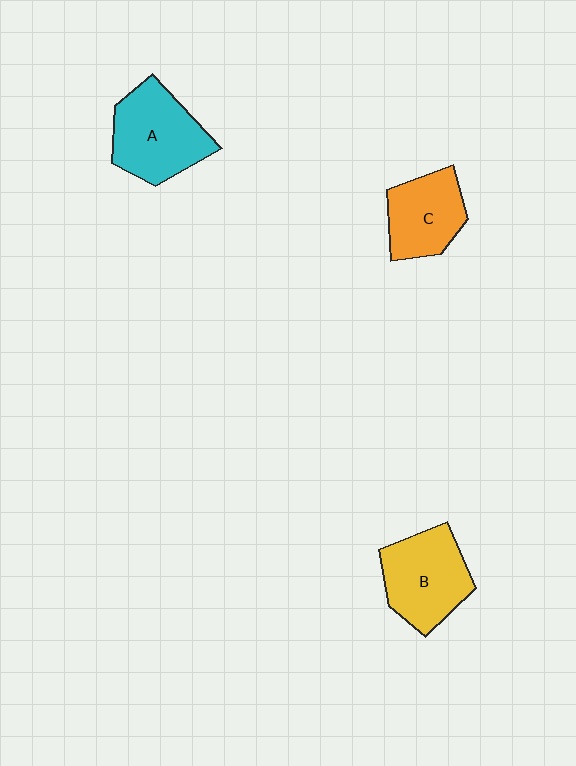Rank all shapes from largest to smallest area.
From largest to smallest: A (cyan), B (yellow), C (orange).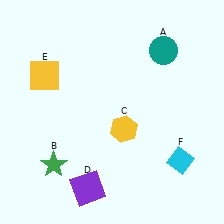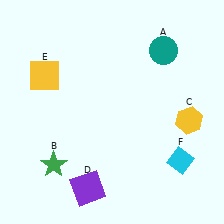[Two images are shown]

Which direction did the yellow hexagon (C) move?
The yellow hexagon (C) moved right.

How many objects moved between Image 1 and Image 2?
1 object moved between the two images.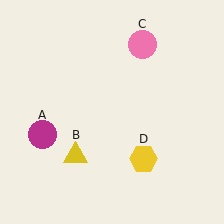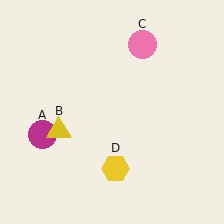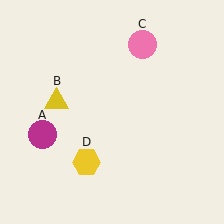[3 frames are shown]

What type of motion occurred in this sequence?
The yellow triangle (object B), yellow hexagon (object D) rotated clockwise around the center of the scene.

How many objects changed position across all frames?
2 objects changed position: yellow triangle (object B), yellow hexagon (object D).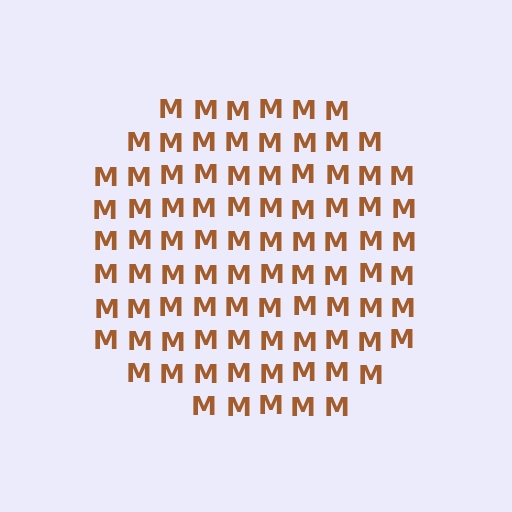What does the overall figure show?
The overall figure shows a circle.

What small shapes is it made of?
It is made of small letter M's.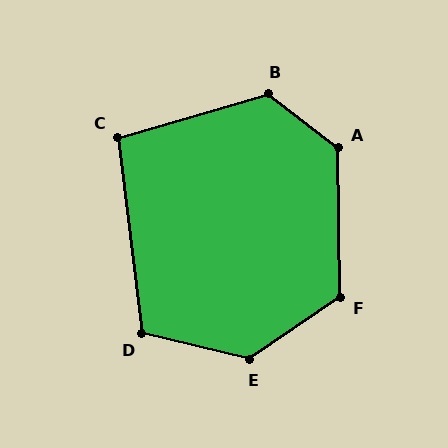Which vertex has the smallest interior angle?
C, at approximately 99 degrees.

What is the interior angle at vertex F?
Approximately 124 degrees (obtuse).